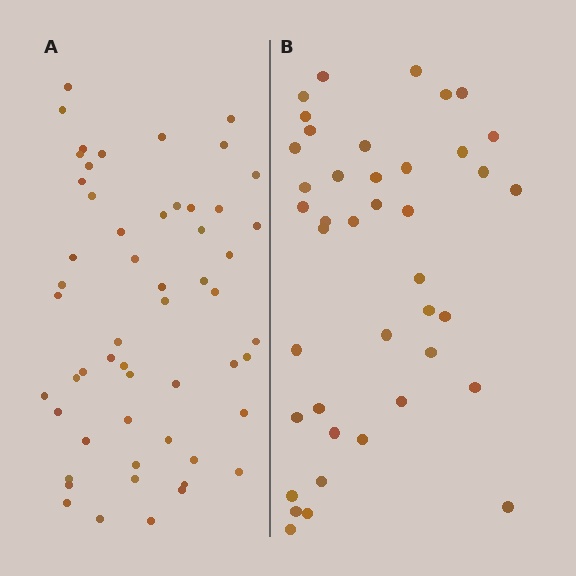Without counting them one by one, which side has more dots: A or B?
Region A (the left region) has more dots.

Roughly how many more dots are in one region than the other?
Region A has approximately 15 more dots than region B.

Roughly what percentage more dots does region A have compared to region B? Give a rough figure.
About 35% more.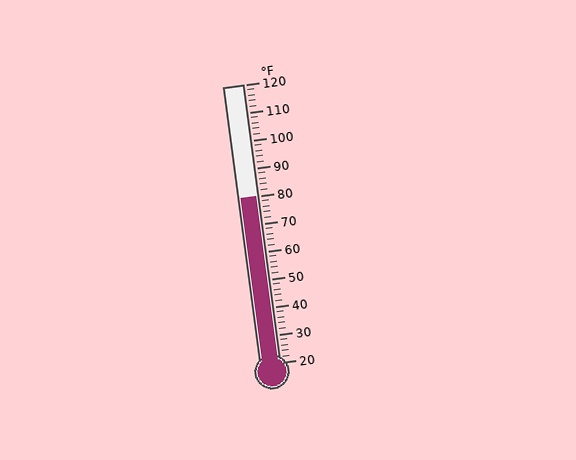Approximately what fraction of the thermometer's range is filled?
The thermometer is filled to approximately 60% of its range.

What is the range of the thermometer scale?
The thermometer scale ranges from 20°F to 120°F.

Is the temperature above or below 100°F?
The temperature is below 100°F.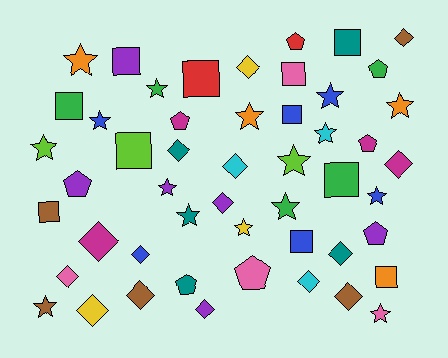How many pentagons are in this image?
There are 8 pentagons.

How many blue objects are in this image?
There are 6 blue objects.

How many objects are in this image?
There are 50 objects.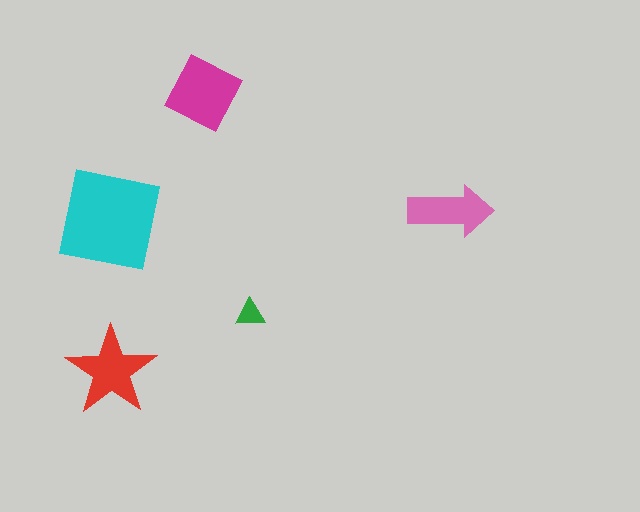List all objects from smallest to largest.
The green triangle, the pink arrow, the red star, the magenta diamond, the cyan square.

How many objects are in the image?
There are 5 objects in the image.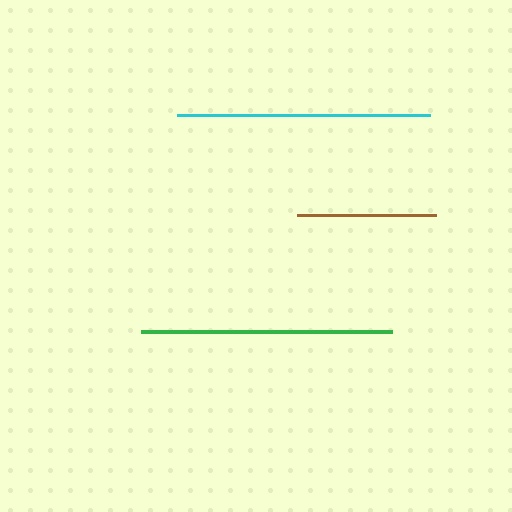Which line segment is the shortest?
The brown line is the shortest at approximately 139 pixels.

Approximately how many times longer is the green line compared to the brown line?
The green line is approximately 1.8 times the length of the brown line.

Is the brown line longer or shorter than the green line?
The green line is longer than the brown line.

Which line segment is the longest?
The cyan line is the longest at approximately 253 pixels.